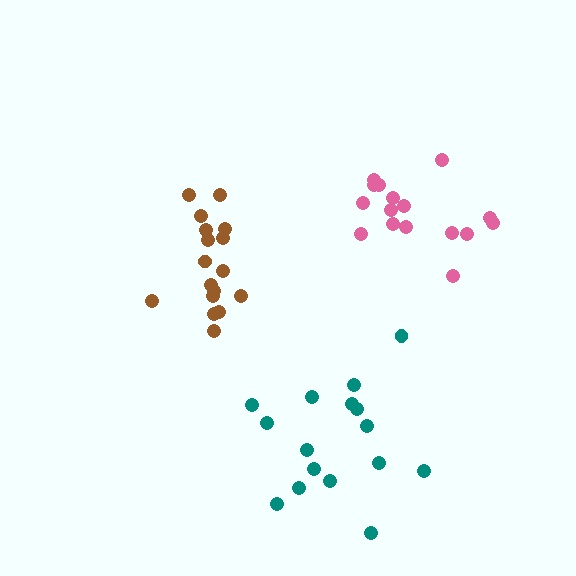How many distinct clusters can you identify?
There are 3 distinct clusters.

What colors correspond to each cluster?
The clusters are colored: brown, teal, pink.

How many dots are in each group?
Group 1: 17 dots, Group 2: 16 dots, Group 3: 16 dots (49 total).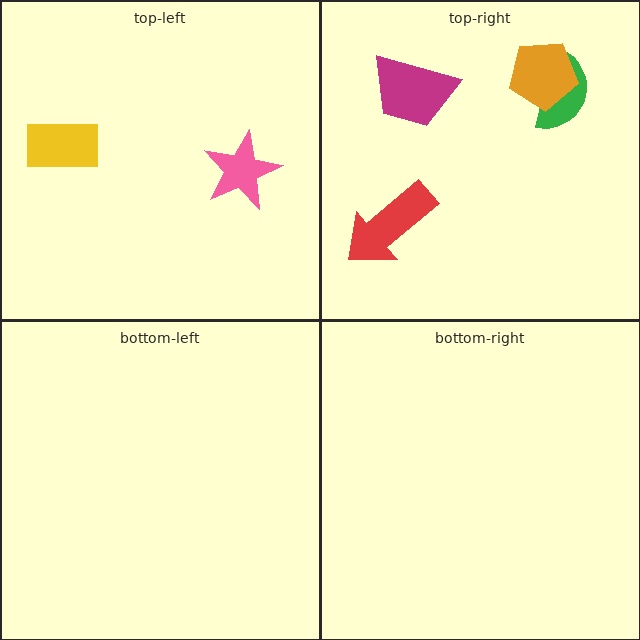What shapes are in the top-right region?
The magenta trapezoid, the red arrow, the green semicircle, the orange pentagon.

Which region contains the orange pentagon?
The top-right region.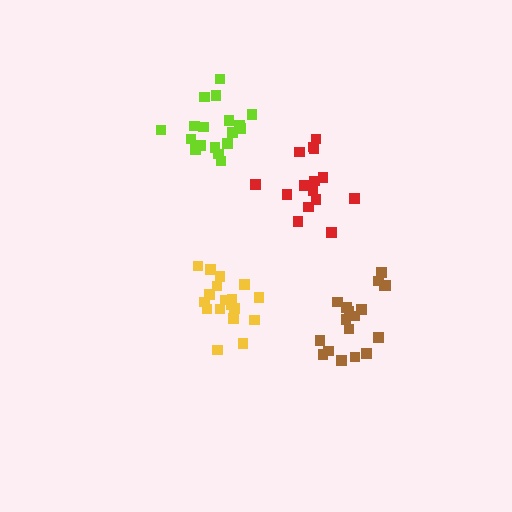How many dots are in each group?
Group 1: 15 dots, Group 2: 18 dots, Group 3: 18 dots, Group 4: 18 dots (69 total).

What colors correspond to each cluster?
The clusters are colored: red, brown, yellow, lime.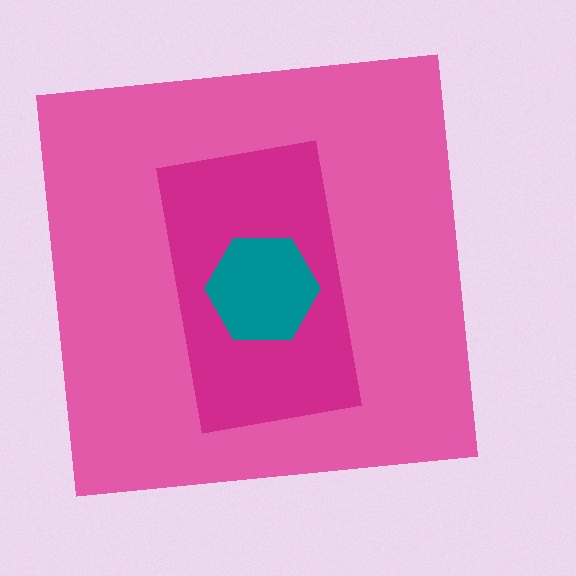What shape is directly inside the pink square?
The magenta rectangle.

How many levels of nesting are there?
3.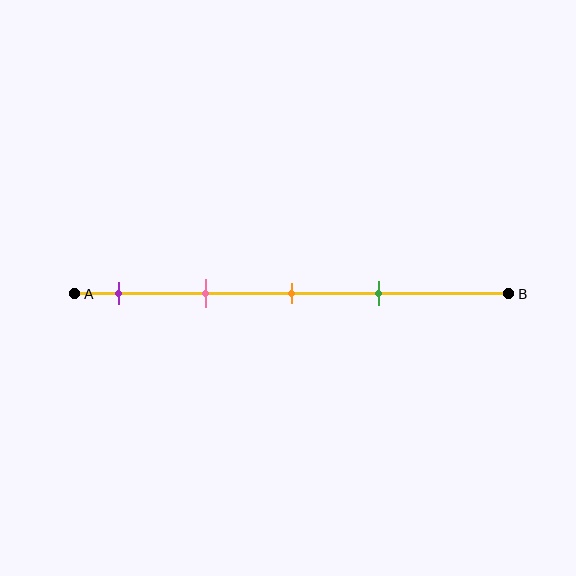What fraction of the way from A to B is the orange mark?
The orange mark is approximately 50% (0.5) of the way from A to B.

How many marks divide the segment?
There are 4 marks dividing the segment.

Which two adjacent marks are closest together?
The orange and green marks are the closest adjacent pair.